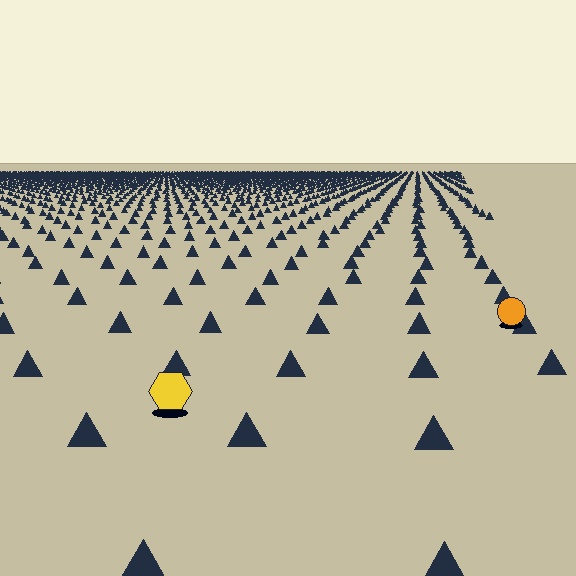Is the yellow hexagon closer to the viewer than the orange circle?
Yes. The yellow hexagon is closer — you can tell from the texture gradient: the ground texture is coarser near it.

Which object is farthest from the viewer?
The orange circle is farthest from the viewer. It appears smaller and the ground texture around it is denser.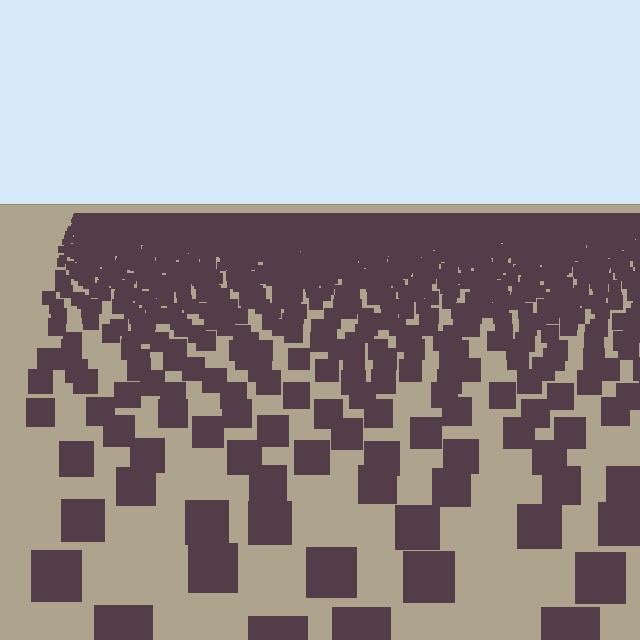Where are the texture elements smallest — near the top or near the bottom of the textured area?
Near the top.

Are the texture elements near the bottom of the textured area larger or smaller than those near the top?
Larger. Near the bottom, elements are closer to the viewer and appear at a bigger on-screen size.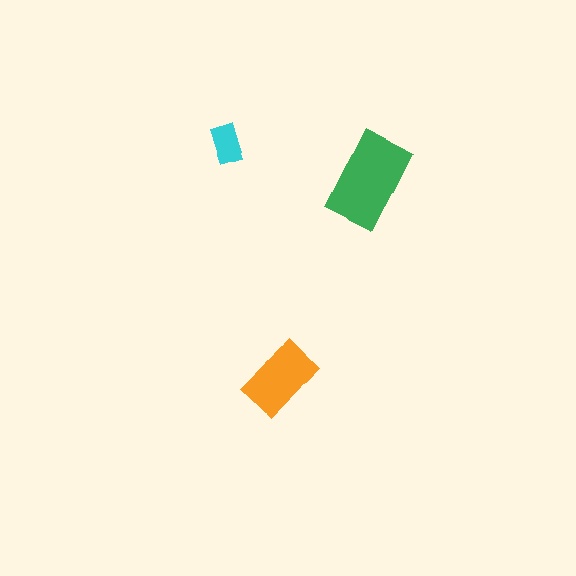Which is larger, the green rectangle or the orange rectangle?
The green one.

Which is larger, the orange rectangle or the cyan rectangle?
The orange one.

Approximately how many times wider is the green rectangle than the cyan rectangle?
About 2.5 times wider.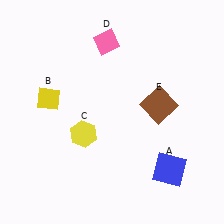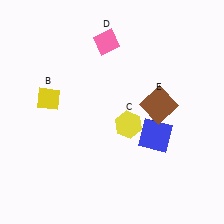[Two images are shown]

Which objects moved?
The objects that moved are: the blue square (A), the yellow hexagon (C).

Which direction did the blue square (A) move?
The blue square (A) moved up.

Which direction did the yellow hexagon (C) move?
The yellow hexagon (C) moved right.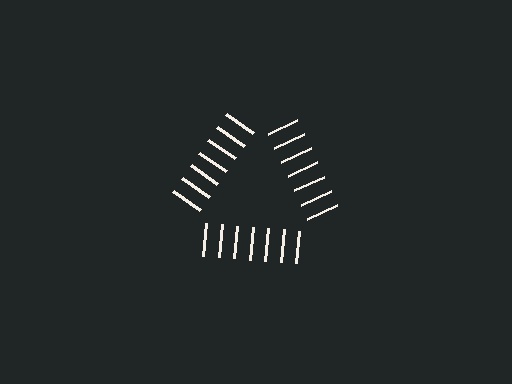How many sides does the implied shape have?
3 sides — the line-ends trace a triangle.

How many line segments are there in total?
21 — 7 along each of the 3 edges.